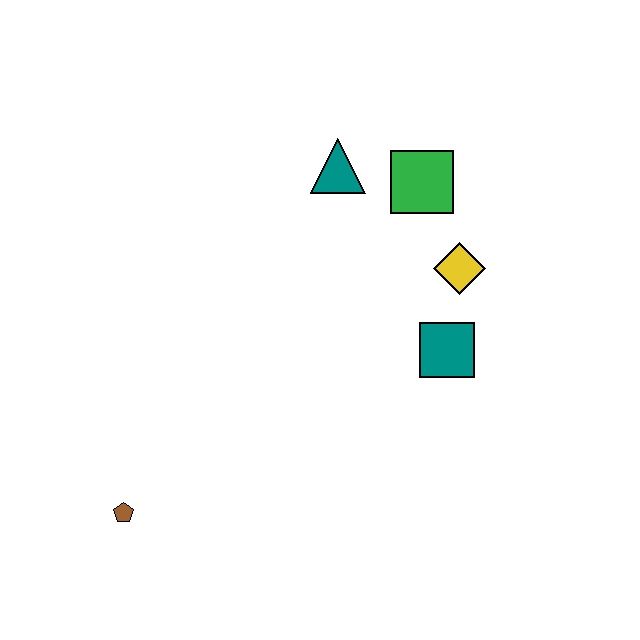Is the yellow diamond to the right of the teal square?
Yes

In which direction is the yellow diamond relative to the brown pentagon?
The yellow diamond is to the right of the brown pentagon.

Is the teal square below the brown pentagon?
No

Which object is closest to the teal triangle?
The green square is closest to the teal triangle.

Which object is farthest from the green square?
The brown pentagon is farthest from the green square.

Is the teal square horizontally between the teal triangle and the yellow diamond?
Yes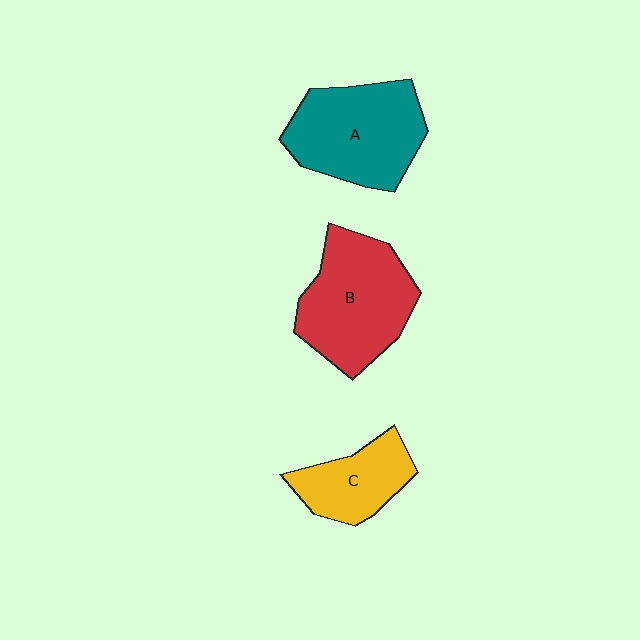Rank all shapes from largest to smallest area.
From largest to smallest: B (red), A (teal), C (yellow).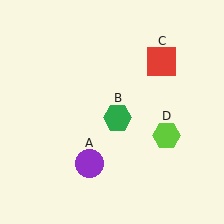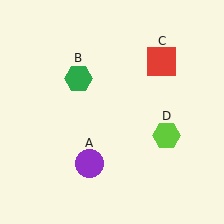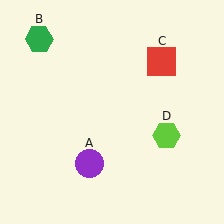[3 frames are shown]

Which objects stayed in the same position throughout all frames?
Purple circle (object A) and red square (object C) and lime hexagon (object D) remained stationary.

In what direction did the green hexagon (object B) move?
The green hexagon (object B) moved up and to the left.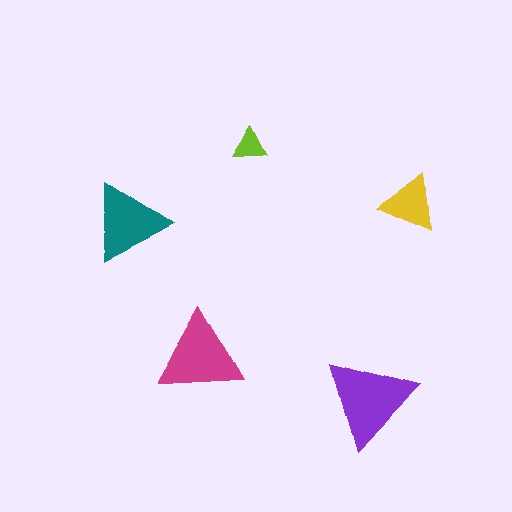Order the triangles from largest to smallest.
the purple one, the magenta one, the teal one, the yellow one, the lime one.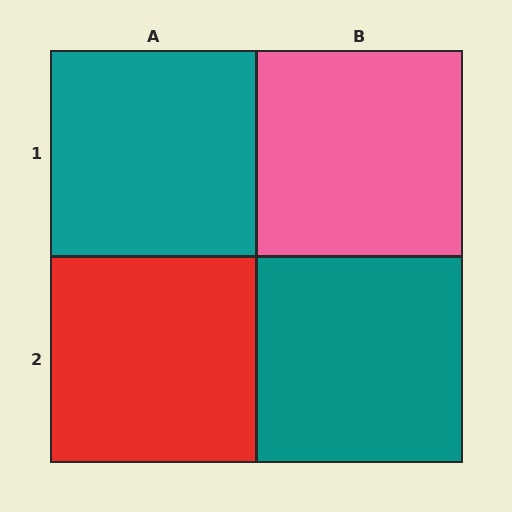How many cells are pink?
1 cell is pink.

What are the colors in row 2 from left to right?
Red, teal.